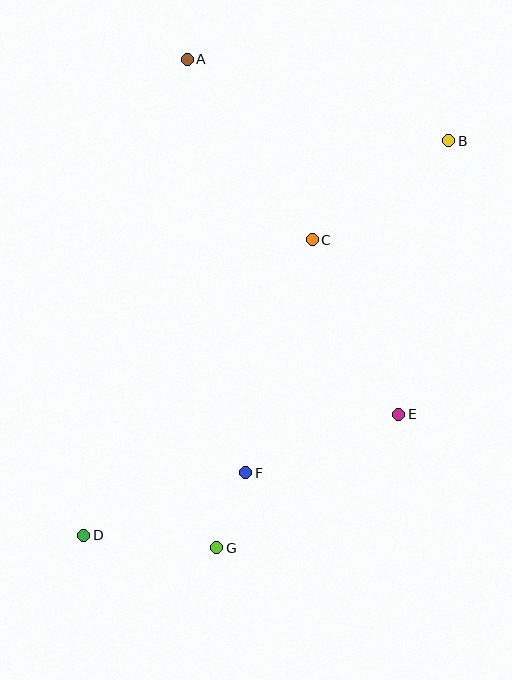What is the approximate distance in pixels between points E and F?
The distance between E and F is approximately 164 pixels.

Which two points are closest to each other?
Points F and G are closest to each other.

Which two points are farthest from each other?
Points B and D are farthest from each other.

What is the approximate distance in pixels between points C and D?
The distance between C and D is approximately 374 pixels.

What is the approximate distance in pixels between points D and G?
The distance between D and G is approximately 134 pixels.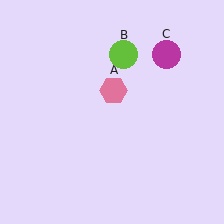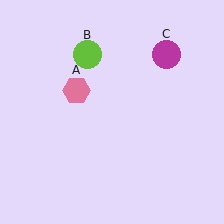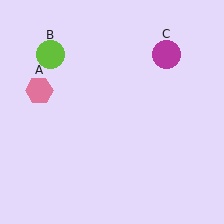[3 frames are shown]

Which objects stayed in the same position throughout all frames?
Magenta circle (object C) remained stationary.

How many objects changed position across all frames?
2 objects changed position: pink hexagon (object A), lime circle (object B).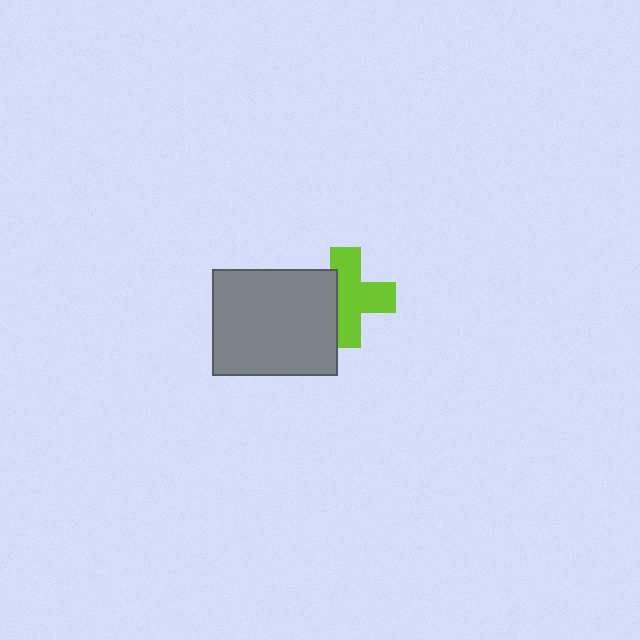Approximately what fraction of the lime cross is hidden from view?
Roughly 32% of the lime cross is hidden behind the gray rectangle.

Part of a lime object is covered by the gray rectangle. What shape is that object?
It is a cross.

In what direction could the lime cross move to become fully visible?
The lime cross could move right. That would shift it out from behind the gray rectangle entirely.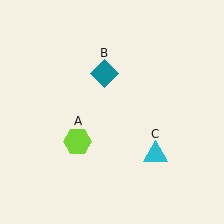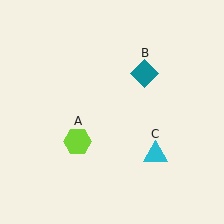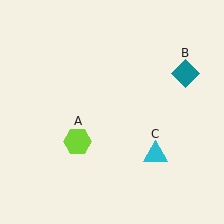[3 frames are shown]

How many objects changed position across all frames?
1 object changed position: teal diamond (object B).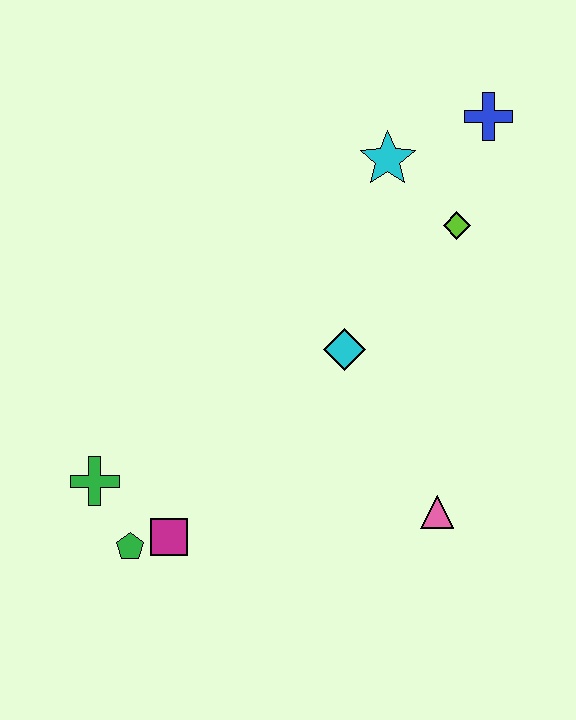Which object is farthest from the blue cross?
The green pentagon is farthest from the blue cross.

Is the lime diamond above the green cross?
Yes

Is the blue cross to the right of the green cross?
Yes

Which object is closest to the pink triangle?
The cyan diamond is closest to the pink triangle.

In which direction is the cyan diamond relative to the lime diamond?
The cyan diamond is below the lime diamond.